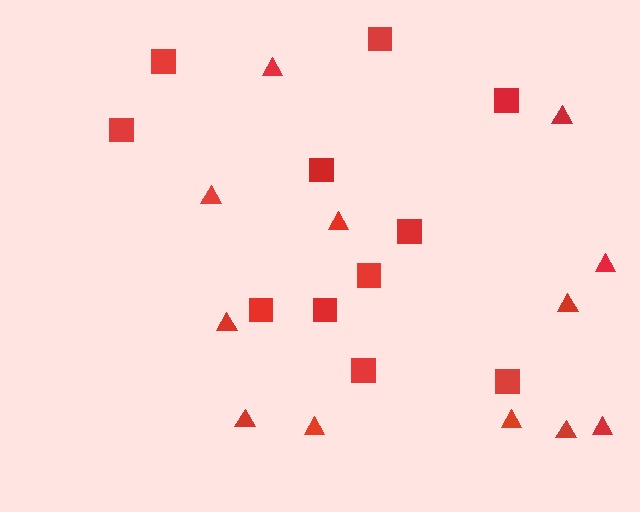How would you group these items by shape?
There are 2 groups: one group of squares (11) and one group of triangles (12).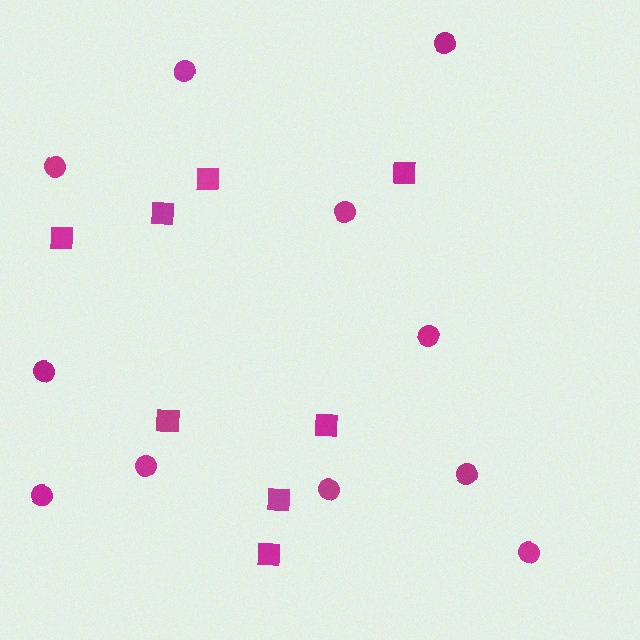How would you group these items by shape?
There are 2 groups: one group of squares (8) and one group of circles (11).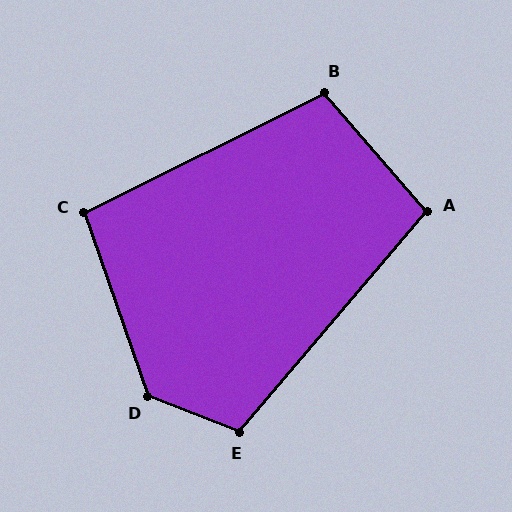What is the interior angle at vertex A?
Approximately 99 degrees (obtuse).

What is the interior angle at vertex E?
Approximately 109 degrees (obtuse).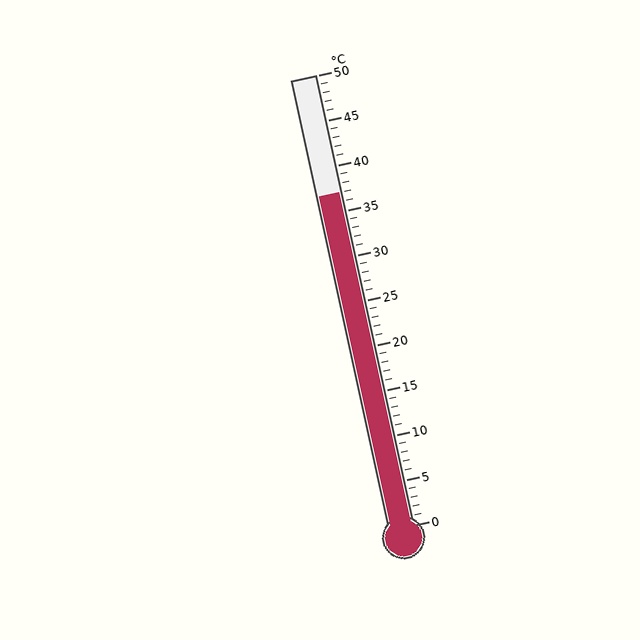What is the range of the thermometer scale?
The thermometer scale ranges from 0°C to 50°C.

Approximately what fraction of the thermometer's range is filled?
The thermometer is filled to approximately 75% of its range.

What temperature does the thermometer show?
The thermometer shows approximately 37°C.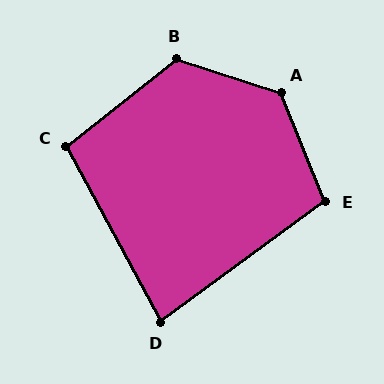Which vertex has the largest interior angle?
A, at approximately 130 degrees.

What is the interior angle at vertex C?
Approximately 100 degrees (obtuse).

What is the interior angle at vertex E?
Approximately 104 degrees (obtuse).